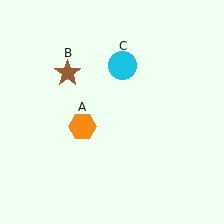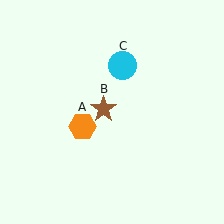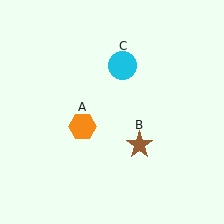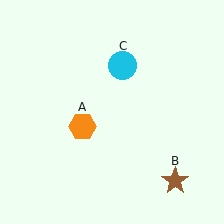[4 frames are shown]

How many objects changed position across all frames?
1 object changed position: brown star (object B).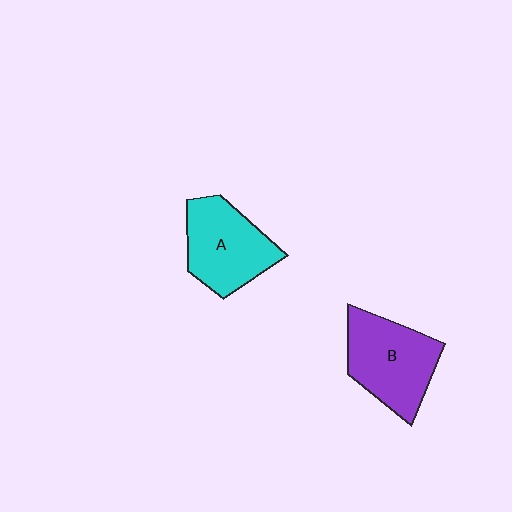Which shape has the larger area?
Shape B (purple).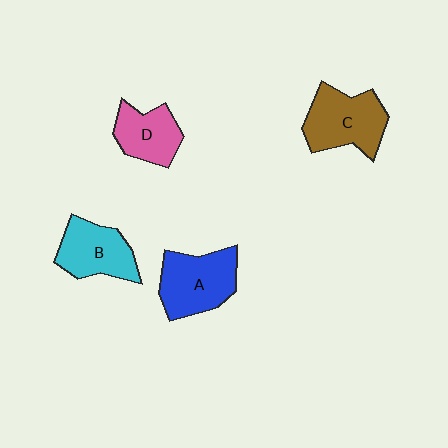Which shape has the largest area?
Shape C (brown).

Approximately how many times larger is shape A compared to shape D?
Approximately 1.4 times.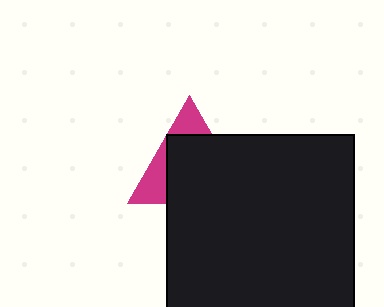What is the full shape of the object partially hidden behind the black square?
The partially hidden object is a magenta triangle.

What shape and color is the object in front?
The object in front is a black square.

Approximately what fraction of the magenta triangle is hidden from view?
Roughly 68% of the magenta triangle is hidden behind the black square.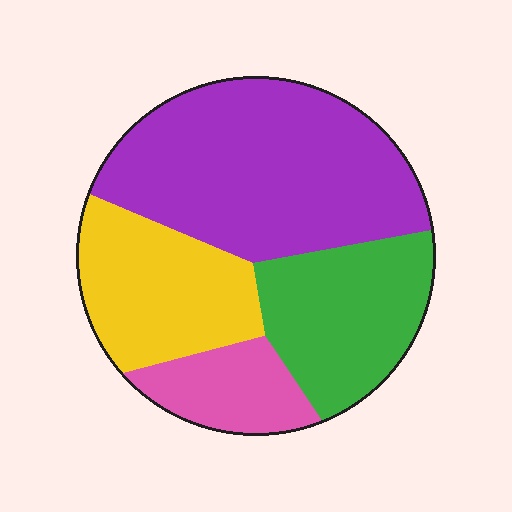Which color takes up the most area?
Purple, at roughly 45%.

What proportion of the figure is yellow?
Yellow takes up about one fifth (1/5) of the figure.